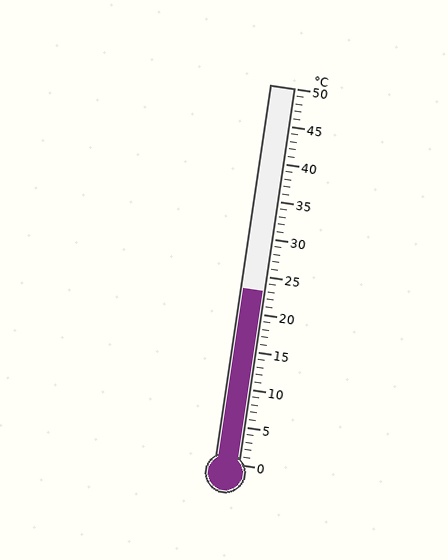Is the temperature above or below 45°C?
The temperature is below 45°C.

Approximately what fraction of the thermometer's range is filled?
The thermometer is filled to approximately 45% of its range.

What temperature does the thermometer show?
The thermometer shows approximately 23°C.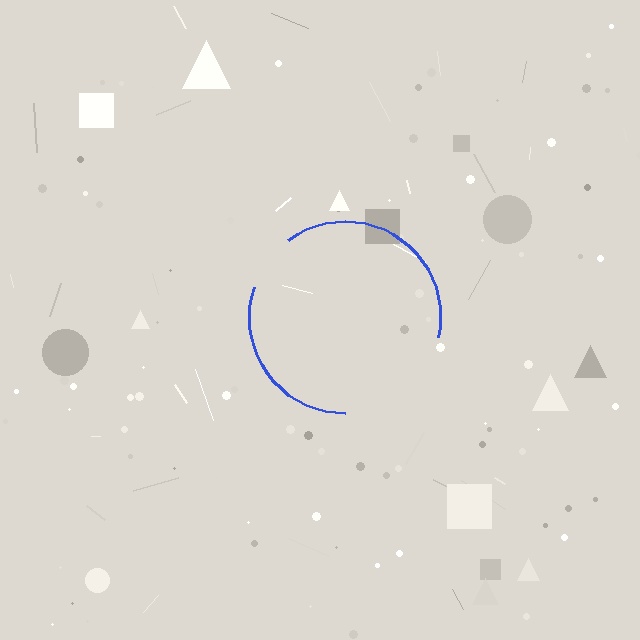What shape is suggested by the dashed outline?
The dashed outline suggests a circle.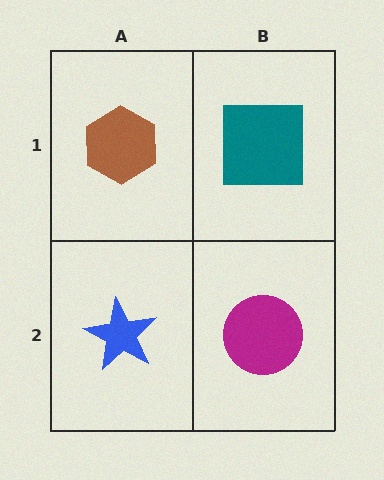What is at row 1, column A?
A brown hexagon.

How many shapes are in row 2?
2 shapes.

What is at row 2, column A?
A blue star.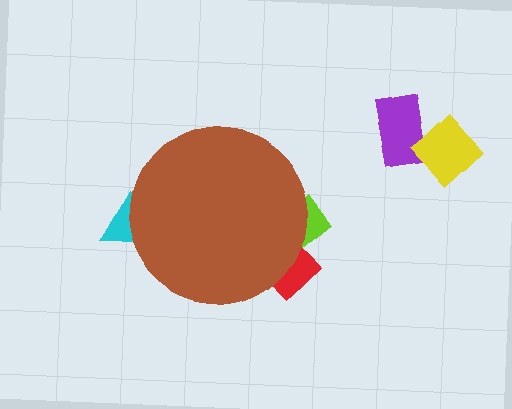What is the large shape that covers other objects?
A brown circle.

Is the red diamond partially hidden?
Yes, the red diamond is partially hidden behind the brown circle.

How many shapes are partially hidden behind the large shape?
3 shapes are partially hidden.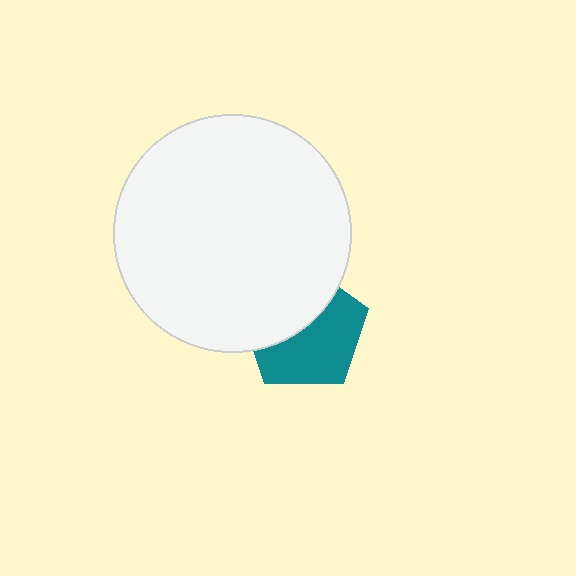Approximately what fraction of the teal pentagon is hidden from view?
Roughly 45% of the teal pentagon is hidden behind the white circle.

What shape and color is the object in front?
The object in front is a white circle.